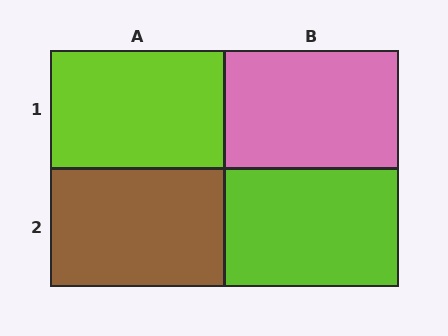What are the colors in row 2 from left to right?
Brown, lime.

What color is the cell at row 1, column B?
Pink.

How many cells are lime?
2 cells are lime.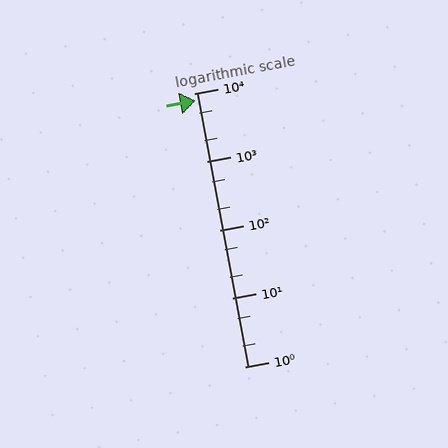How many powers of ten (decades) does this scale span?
The scale spans 4 decades, from 1 to 10000.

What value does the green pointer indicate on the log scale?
The pointer indicates approximately 7800.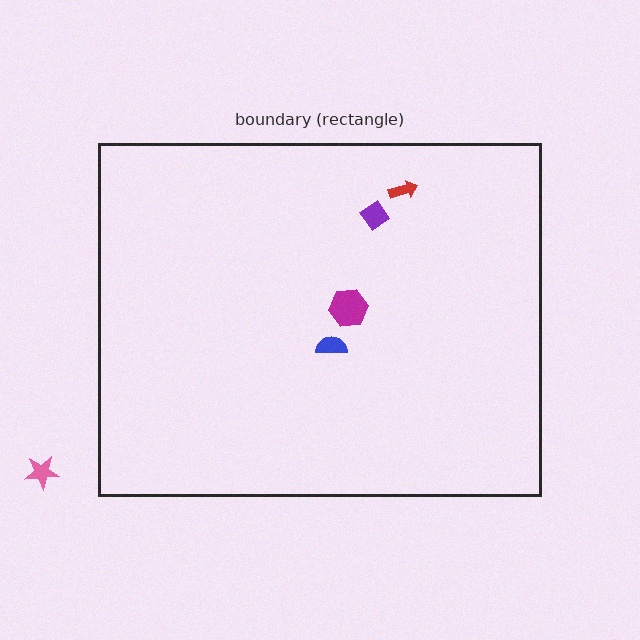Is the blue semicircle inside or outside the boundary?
Inside.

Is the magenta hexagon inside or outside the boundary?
Inside.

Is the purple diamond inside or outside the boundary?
Inside.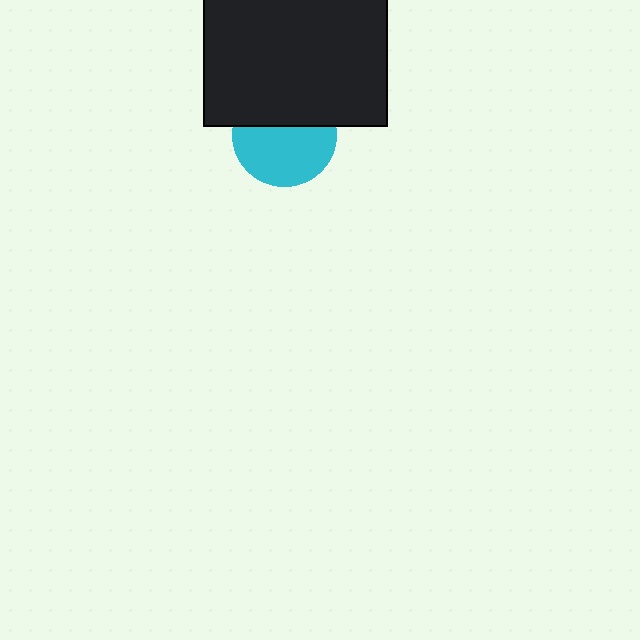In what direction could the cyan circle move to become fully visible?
The cyan circle could move down. That would shift it out from behind the black rectangle entirely.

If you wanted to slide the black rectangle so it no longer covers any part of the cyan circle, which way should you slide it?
Slide it up — that is the most direct way to separate the two shapes.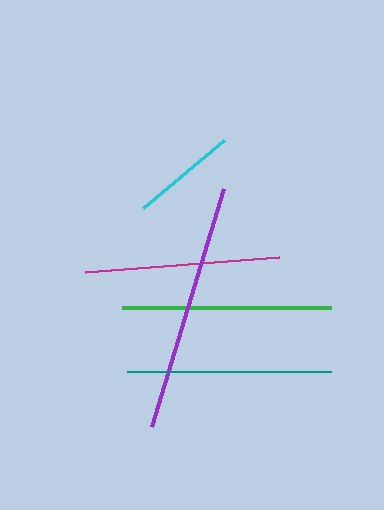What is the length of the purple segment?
The purple segment is approximately 249 pixels long.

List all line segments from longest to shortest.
From longest to shortest: purple, green, teal, magenta, cyan.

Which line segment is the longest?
The purple line is the longest at approximately 249 pixels.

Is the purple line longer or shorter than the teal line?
The purple line is longer than the teal line.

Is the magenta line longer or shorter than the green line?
The green line is longer than the magenta line.